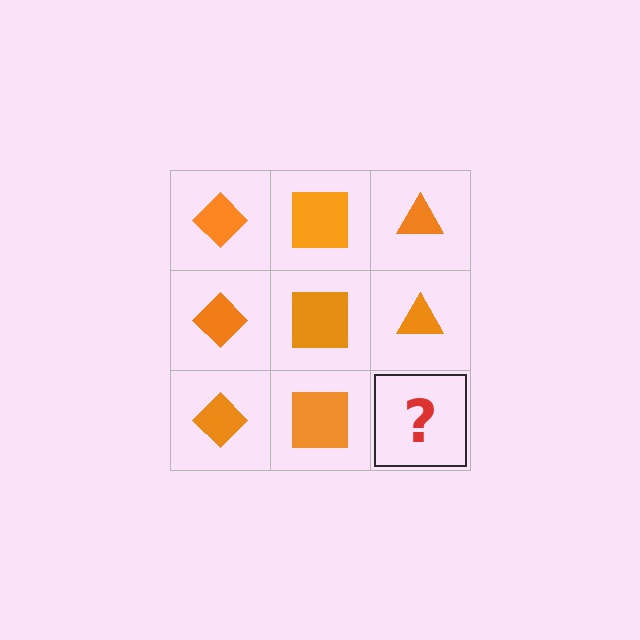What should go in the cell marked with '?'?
The missing cell should contain an orange triangle.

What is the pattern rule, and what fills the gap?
The rule is that each column has a consistent shape. The gap should be filled with an orange triangle.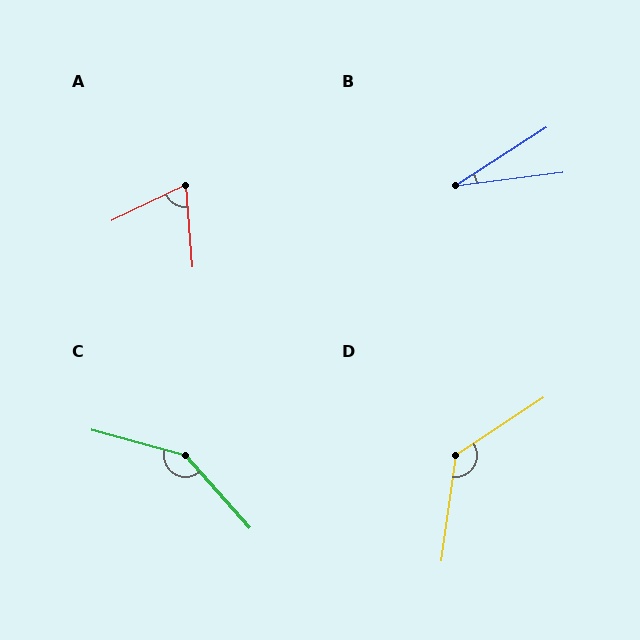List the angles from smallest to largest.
B (26°), A (69°), D (131°), C (147°).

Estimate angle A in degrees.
Approximately 69 degrees.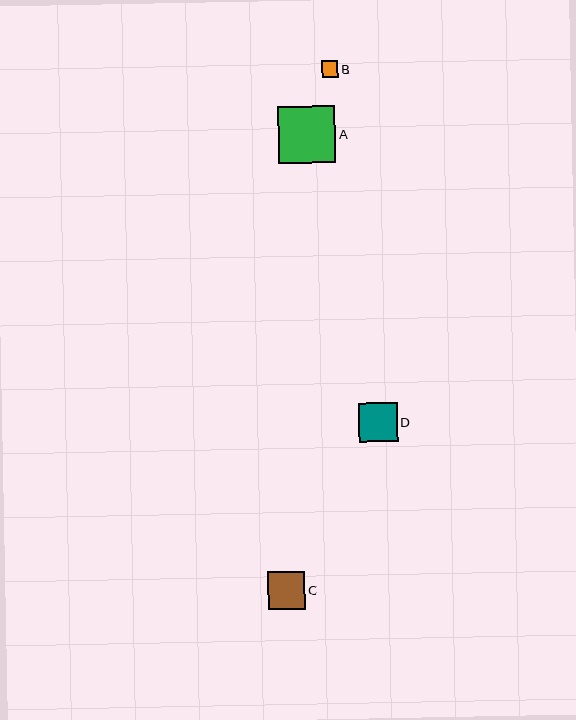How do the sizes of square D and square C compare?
Square D and square C are approximately the same size.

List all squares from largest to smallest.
From largest to smallest: A, D, C, B.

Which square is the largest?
Square A is the largest with a size of approximately 57 pixels.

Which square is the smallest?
Square B is the smallest with a size of approximately 16 pixels.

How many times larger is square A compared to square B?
Square A is approximately 3.5 times the size of square B.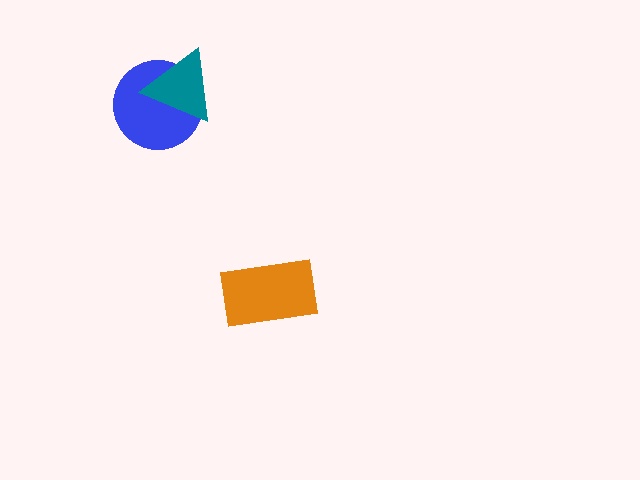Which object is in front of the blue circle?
The teal triangle is in front of the blue circle.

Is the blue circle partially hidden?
Yes, it is partially covered by another shape.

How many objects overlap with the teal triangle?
1 object overlaps with the teal triangle.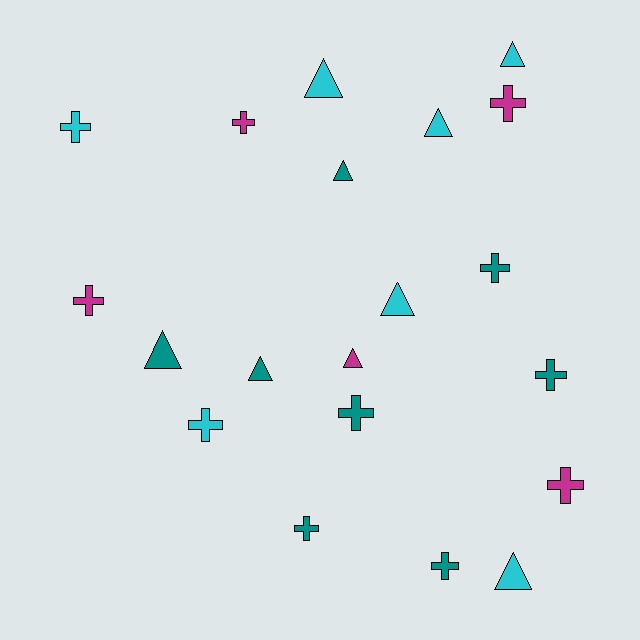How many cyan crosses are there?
There are 2 cyan crosses.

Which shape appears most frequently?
Cross, with 11 objects.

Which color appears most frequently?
Teal, with 8 objects.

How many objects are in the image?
There are 20 objects.